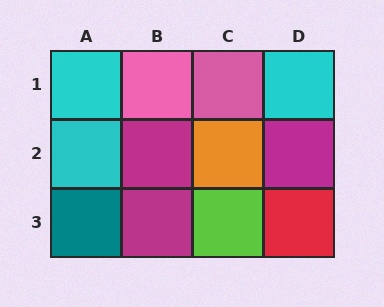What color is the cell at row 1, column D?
Cyan.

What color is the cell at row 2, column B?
Magenta.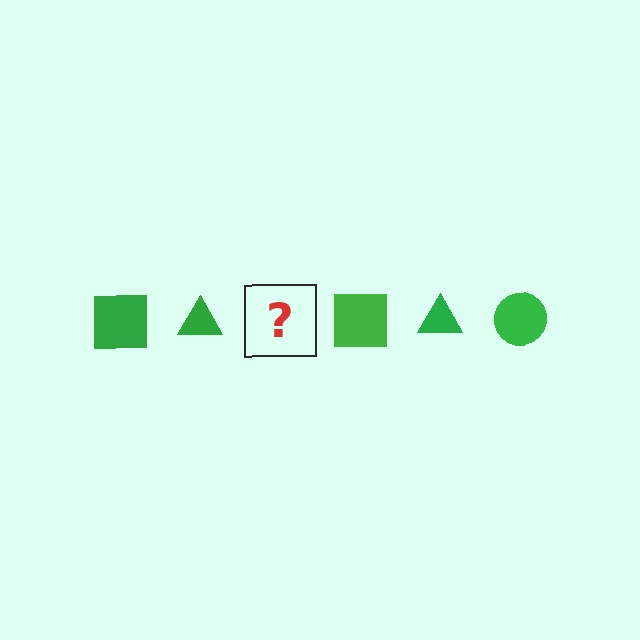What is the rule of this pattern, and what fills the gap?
The rule is that the pattern cycles through square, triangle, circle shapes in green. The gap should be filled with a green circle.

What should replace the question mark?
The question mark should be replaced with a green circle.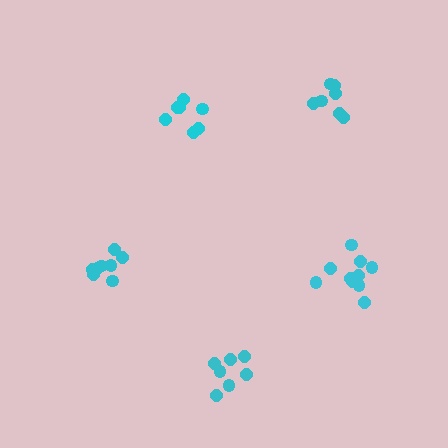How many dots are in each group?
Group 1: 7 dots, Group 2: 7 dots, Group 3: 8 dots, Group 4: 10 dots, Group 5: 7 dots (39 total).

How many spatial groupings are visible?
There are 5 spatial groupings.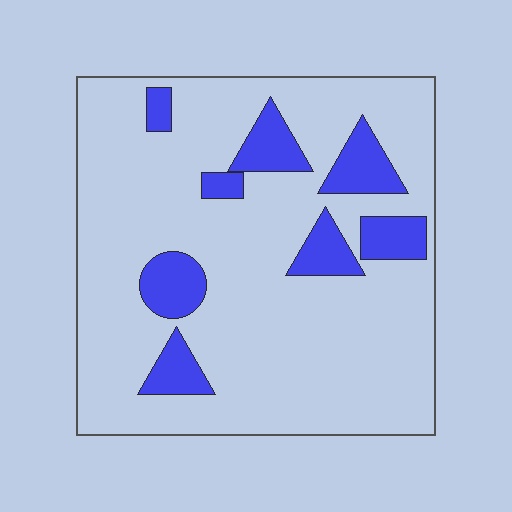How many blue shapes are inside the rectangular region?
8.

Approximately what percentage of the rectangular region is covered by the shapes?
Approximately 15%.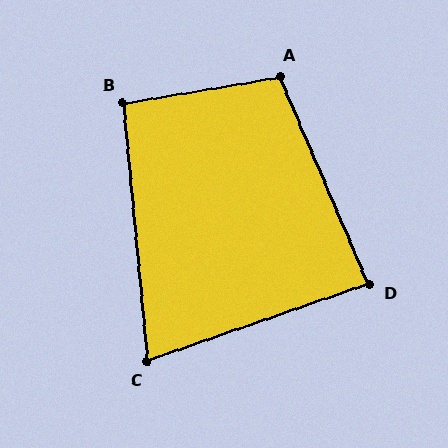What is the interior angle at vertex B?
Approximately 94 degrees (approximately right).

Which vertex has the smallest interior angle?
C, at approximately 76 degrees.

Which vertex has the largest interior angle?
A, at approximately 104 degrees.